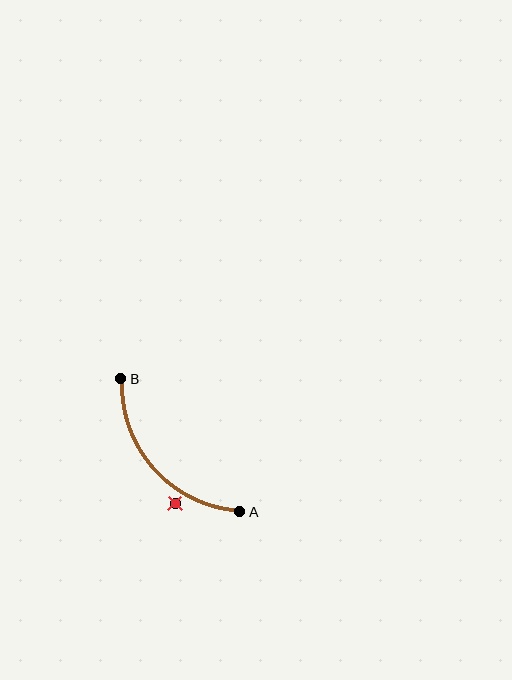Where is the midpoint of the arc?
The arc midpoint is the point on the curve farthest from the straight line joining A and B. It sits below and to the left of that line.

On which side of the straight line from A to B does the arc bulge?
The arc bulges below and to the left of the straight line connecting A and B.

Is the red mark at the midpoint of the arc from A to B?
No — the red mark does not lie on the arc at all. It sits slightly outside the curve.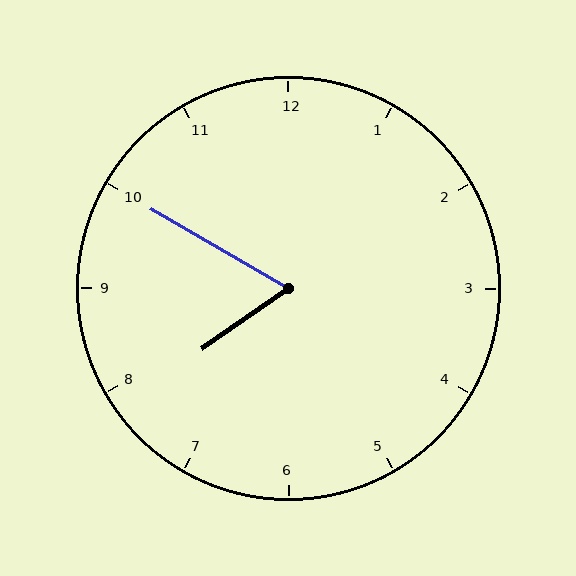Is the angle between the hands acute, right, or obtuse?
It is acute.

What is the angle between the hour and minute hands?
Approximately 65 degrees.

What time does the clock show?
7:50.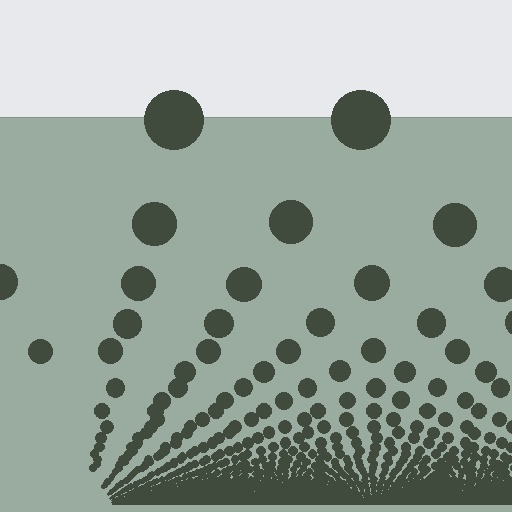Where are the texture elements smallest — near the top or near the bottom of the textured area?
Near the bottom.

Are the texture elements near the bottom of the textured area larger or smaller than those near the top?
Smaller. The gradient is inverted — elements near the bottom are smaller and denser.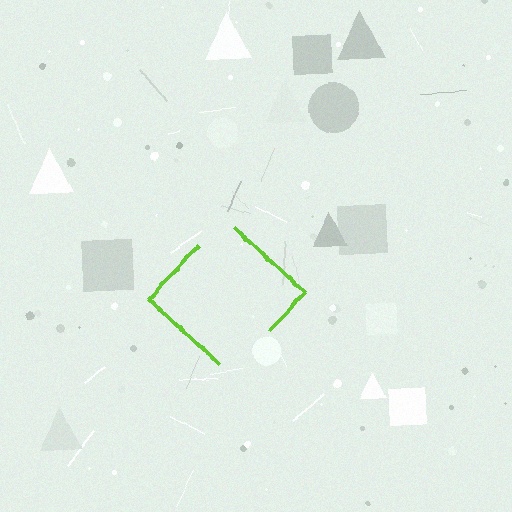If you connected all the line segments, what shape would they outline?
They would outline a diamond.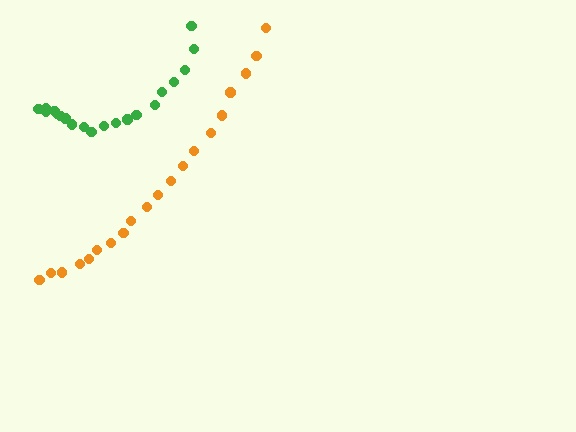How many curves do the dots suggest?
There are 2 distinct paths.